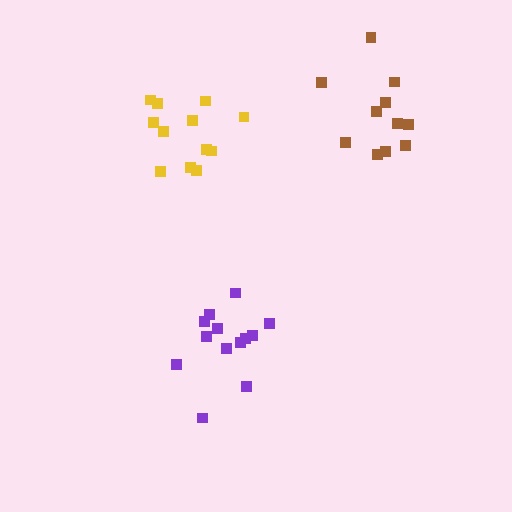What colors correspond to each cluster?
The clusters are colored: yellow, brown, purple.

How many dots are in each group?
Group 1: 12 dots, Group 2: 11 dots, Group 3: 13 dots (36 total).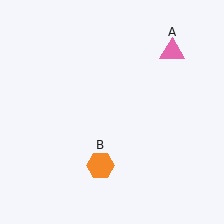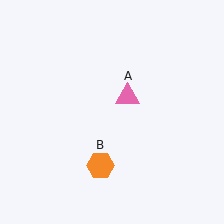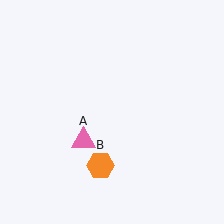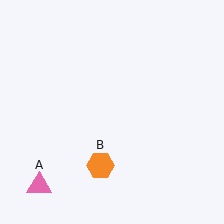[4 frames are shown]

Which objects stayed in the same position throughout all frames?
Orange hexagon (object B) remained stationary.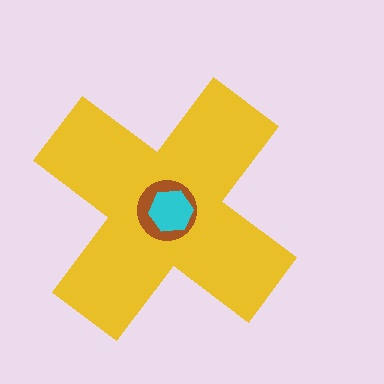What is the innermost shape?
The cyan hexagon.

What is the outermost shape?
The yellow cross.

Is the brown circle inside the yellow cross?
Yes.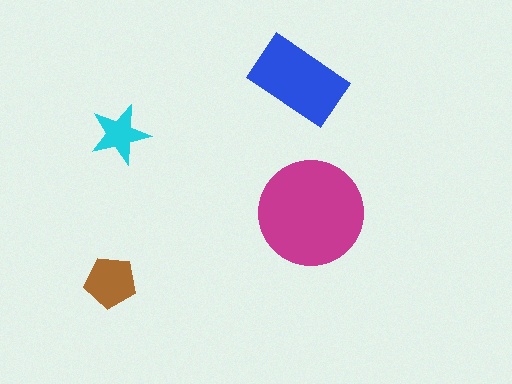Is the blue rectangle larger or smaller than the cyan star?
Larger.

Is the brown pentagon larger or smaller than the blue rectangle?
Smaller.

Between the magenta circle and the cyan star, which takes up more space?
The magenta circle.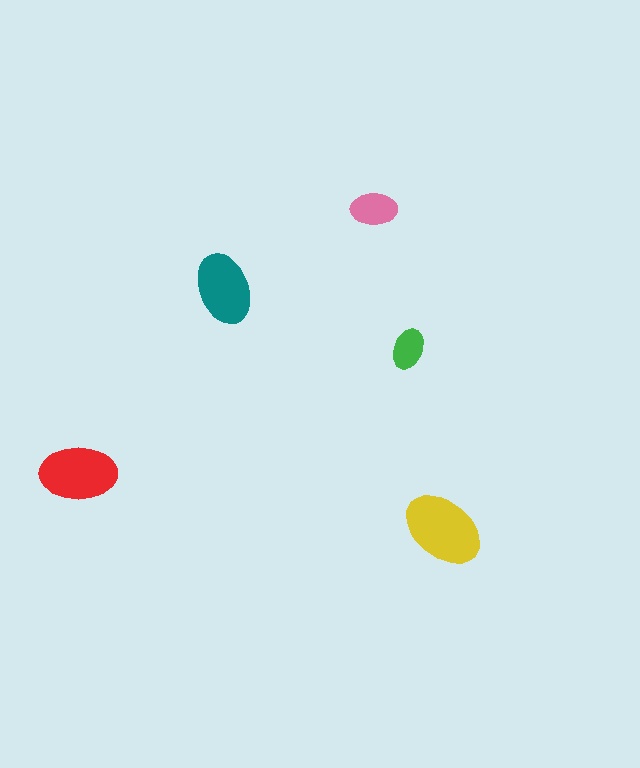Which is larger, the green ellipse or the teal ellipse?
The teal one.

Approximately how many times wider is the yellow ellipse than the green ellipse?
About 2 times wider.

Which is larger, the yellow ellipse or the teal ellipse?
The yellow one.